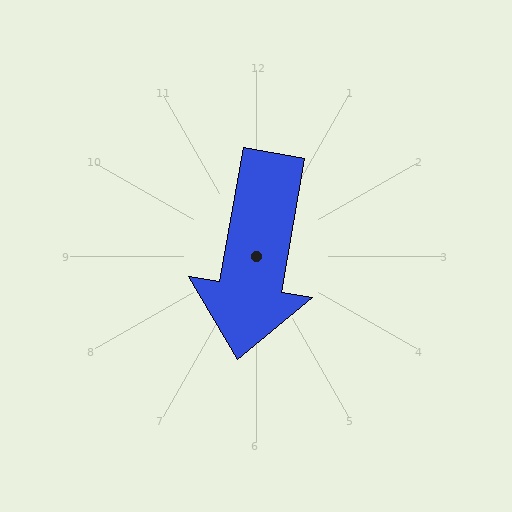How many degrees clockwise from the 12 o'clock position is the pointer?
Approximately 190 degrees.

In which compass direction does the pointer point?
South.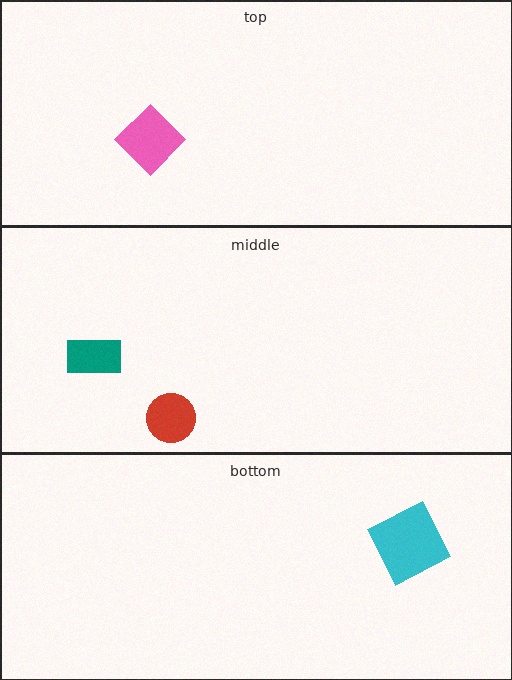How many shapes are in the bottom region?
1.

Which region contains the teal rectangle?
The middle region.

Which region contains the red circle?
The middle region.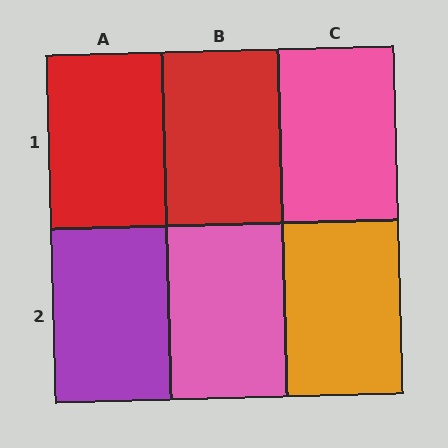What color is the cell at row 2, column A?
Purple.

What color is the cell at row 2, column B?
Pink.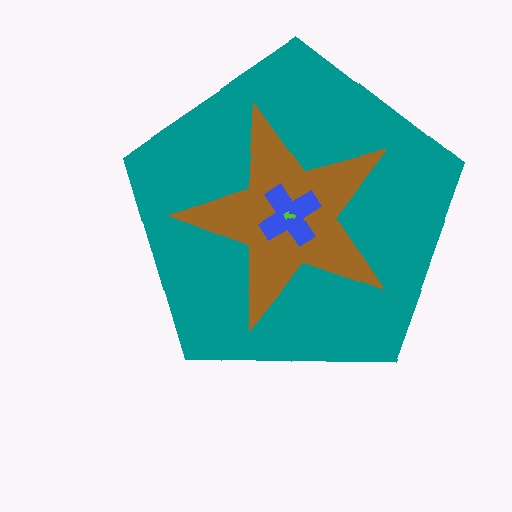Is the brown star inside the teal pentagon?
Yes.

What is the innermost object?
The lime arrow.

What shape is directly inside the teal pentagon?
The brown star.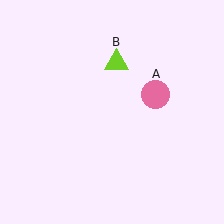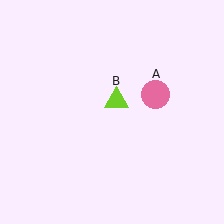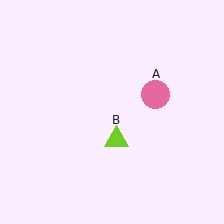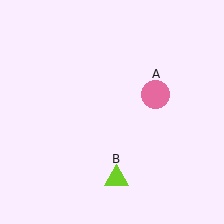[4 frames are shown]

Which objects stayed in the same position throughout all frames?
Pink circle (object A) remained stationary.